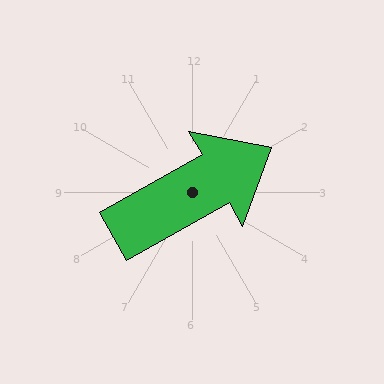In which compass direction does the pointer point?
Northeast.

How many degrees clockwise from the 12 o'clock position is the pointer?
Approximately 61 degrees.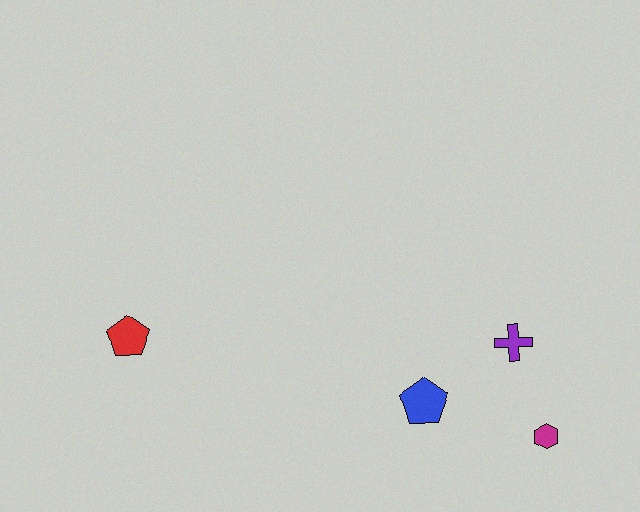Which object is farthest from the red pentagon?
The magenta hexagon is farthest from the red pentagon.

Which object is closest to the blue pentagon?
The purple cross is closest to the blue pentagon.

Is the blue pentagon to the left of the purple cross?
Yes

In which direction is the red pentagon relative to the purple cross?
The red pentagon is to the left of the purple cross.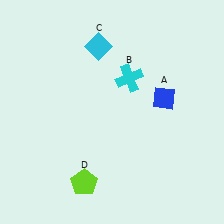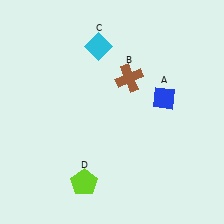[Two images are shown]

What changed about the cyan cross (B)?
In Image 1, B is cyan. In Image 2, it changed to brown.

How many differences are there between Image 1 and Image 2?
There is 1 difference between the two images.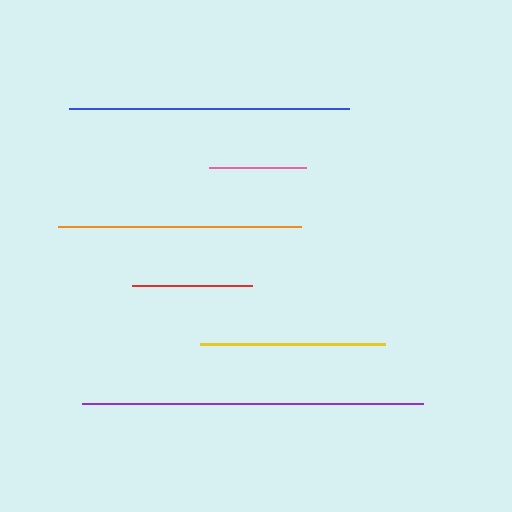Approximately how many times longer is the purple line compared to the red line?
The purple line is approximately 2.9 times the length of the red line.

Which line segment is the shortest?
The pink line is the shortest at approximately 96 pixels.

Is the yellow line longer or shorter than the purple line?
The purple line is longer than the yellow line.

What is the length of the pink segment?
The pink segment is approximately 96 pixels long.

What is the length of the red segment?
The red segment is approximately 120 pixels long.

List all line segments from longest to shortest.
From longest to shortest: purple, blue, orange, yellow, red, pink.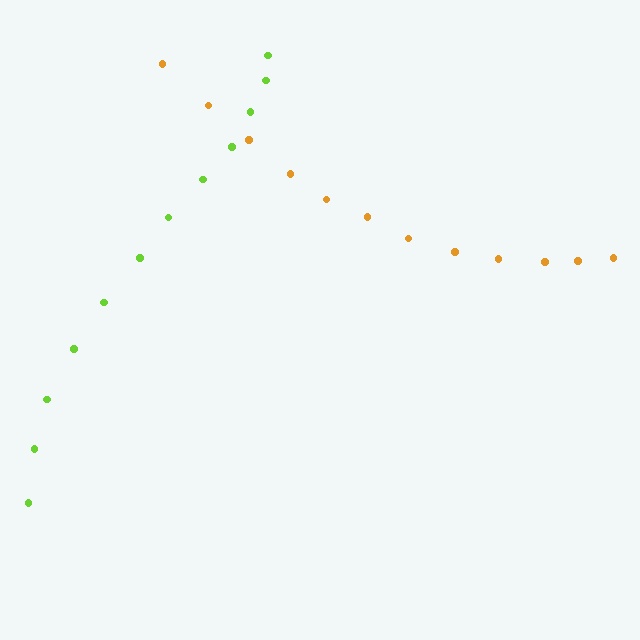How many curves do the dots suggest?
There are 2 distinct paths.